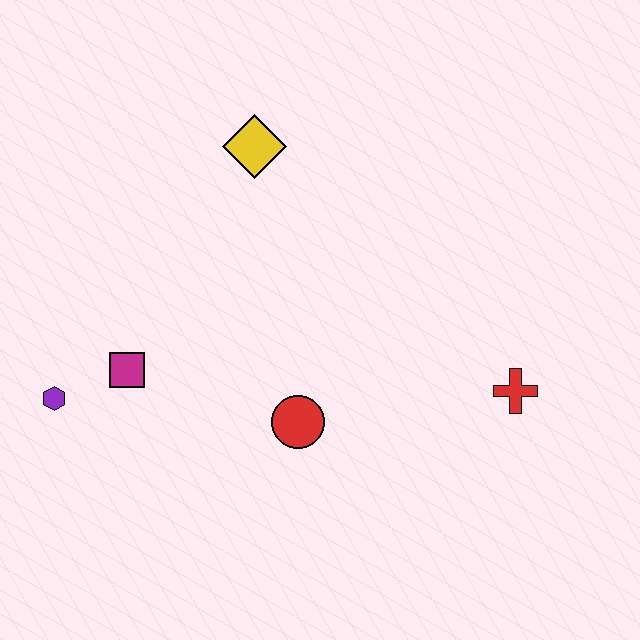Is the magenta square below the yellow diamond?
Yes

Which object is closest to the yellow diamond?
The magenta square is closest to the yellow diamond.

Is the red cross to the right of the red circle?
Yes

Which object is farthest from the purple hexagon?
The red cross is farthest from the purple hexagon.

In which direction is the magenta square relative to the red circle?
The magenta square is to the left of the red circle.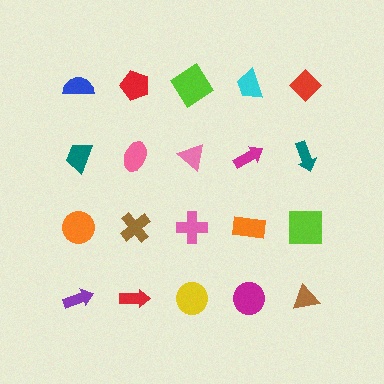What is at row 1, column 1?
A blue semicircle.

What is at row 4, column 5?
A brown triangle.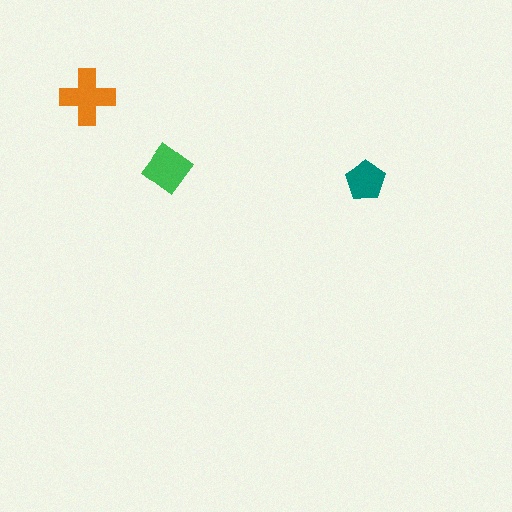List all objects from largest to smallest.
The orange cross, the green diamond, the teal pentagon.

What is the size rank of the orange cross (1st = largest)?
1st.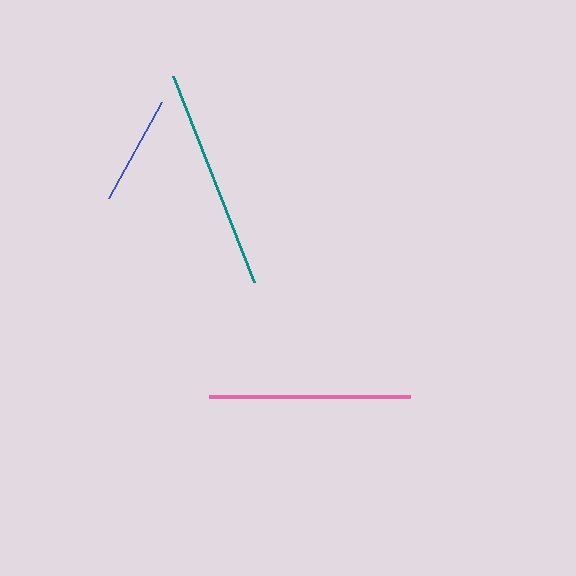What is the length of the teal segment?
The teal segment is approximately 222 pixels long.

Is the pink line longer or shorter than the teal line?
The teal line is longer than the pink line.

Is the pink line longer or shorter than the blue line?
The pink line is longer than the blue line.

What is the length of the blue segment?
The blue segment is approximately 110 pixels long.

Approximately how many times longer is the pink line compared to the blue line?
The pink line is approximately 1.8 times the length of the blue line.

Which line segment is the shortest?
The blue line is the shortest at approximately 110 pixels.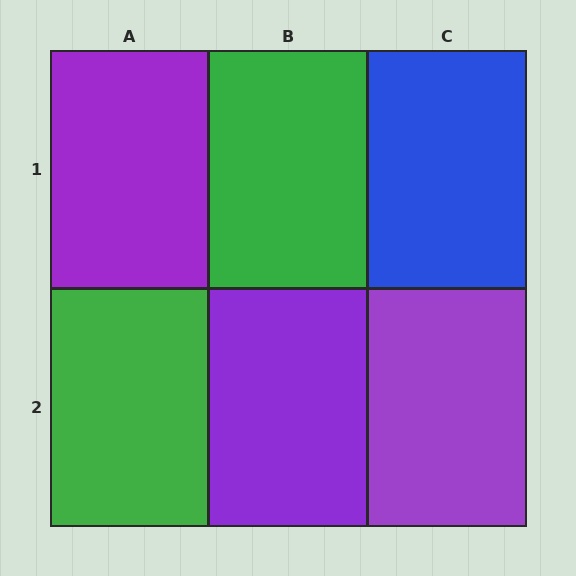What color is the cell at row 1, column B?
Green.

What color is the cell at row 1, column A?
Purple.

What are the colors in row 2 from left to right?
Green, purple, purple.